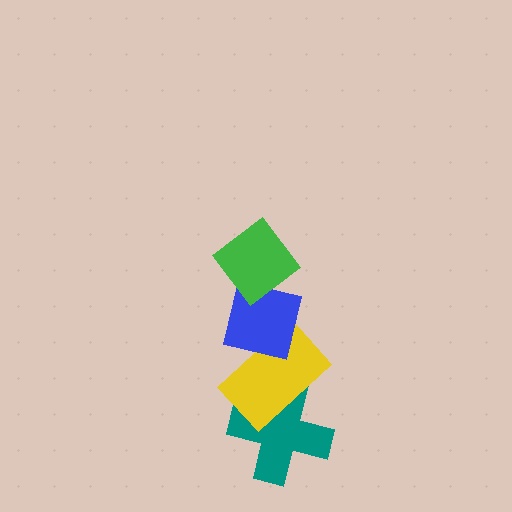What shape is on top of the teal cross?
The yellow rectangle is on top of the teal cross.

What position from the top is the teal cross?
The teal cross is 4th from the top.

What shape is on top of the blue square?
The green diamond is on top of the blue square.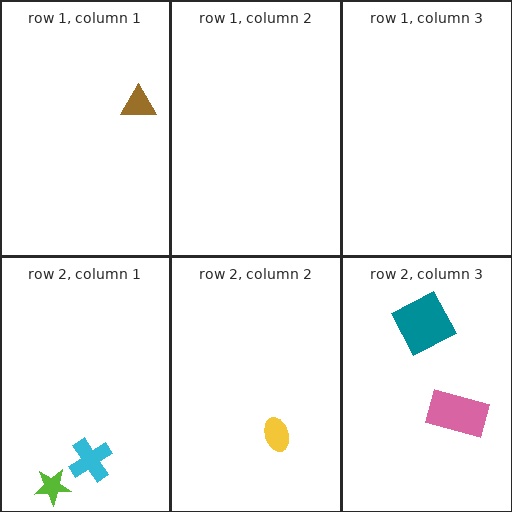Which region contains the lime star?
The row 2, column 1 region.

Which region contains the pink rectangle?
The row 2, column 3 region.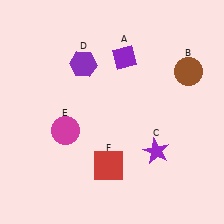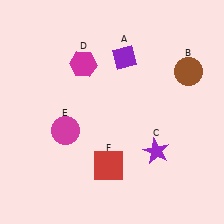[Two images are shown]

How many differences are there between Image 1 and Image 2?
There is 1 difference between the two images.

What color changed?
The hexagon (D) changed from purple in Image 1 to magenta in Image 2.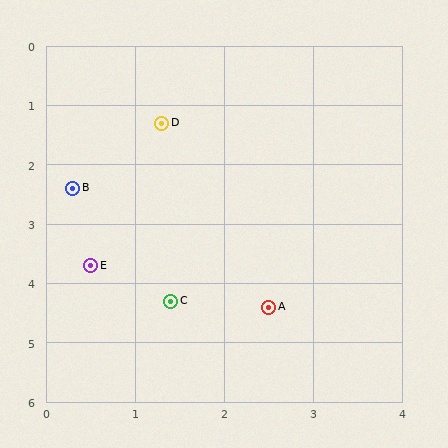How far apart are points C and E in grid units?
Points C and E are about 1.1 grid units apart.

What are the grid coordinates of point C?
Point C is at approximately (1.4, 4.3).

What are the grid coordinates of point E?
Point E is at approximately (0.5, 3.7).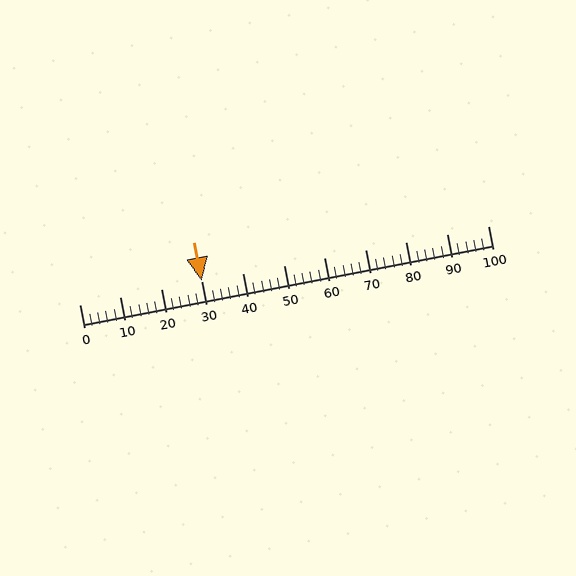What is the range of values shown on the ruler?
The ruler shows values from 0 to 100.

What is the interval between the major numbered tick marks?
The major tick marks are spaced 10 units apart.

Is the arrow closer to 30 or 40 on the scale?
The arrow is closer to 30.